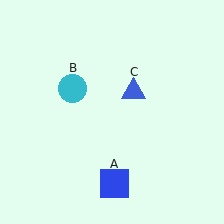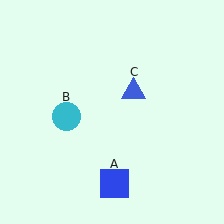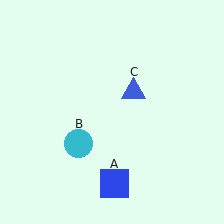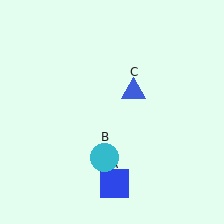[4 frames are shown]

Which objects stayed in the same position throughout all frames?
Blue square (object A) and blue triangle (object C) remained stationary.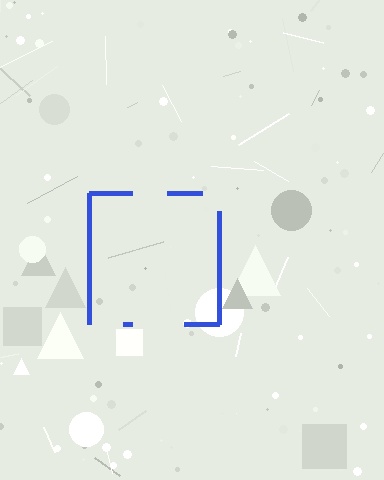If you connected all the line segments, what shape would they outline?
They would outline a square.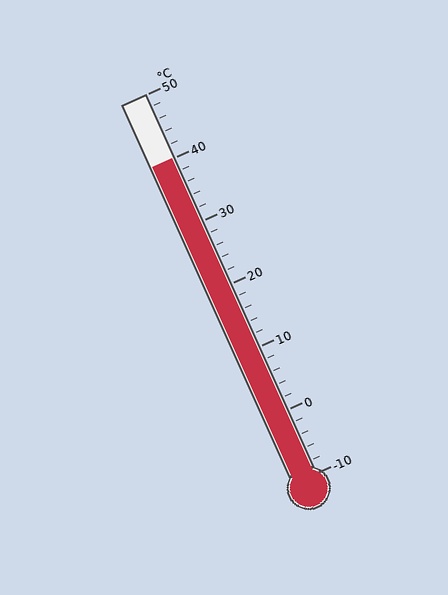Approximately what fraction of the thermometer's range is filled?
The thermometer is filled to approximately 85% of its range.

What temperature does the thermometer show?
The thermometer shows approximately 40°C.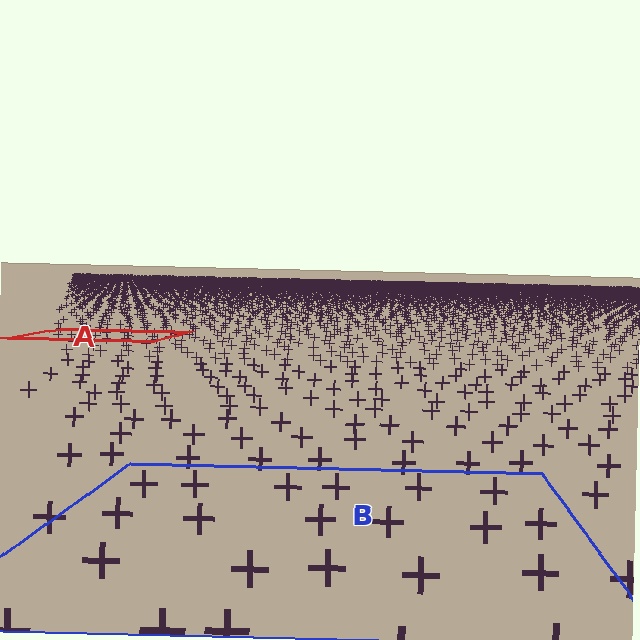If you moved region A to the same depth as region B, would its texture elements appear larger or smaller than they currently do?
They would appear larger. At a closer depth, the same texture elements are projected at a bigger on-screen size.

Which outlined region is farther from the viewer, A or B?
Region A is farther from the viewer — the texture elements inside it appear smaller and more densely packed.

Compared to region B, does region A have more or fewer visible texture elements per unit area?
Region A has more texture elements per unit area — they are packed more densely because it is farther away.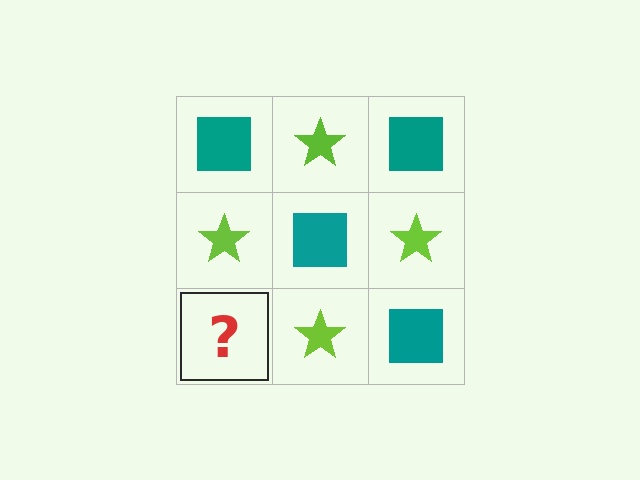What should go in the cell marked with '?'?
The missing cell should contain a teal square.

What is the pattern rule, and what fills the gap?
The rule is that it alternates teal square and lime star in a checkerboard pattern. The gap should be filled with a teal square.